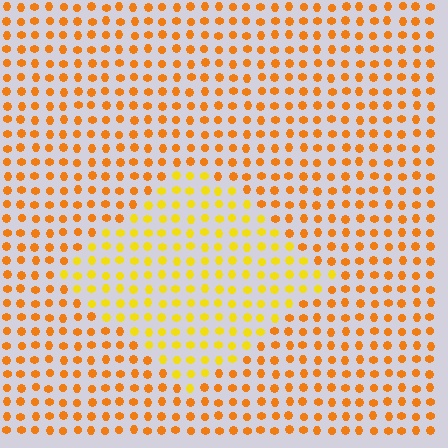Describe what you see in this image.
The image is filled with small orange elements in a uniform arrangement. A diamond-shaped region is visible where the elements are tinted to a slightly different hue, forming a subtle color boundary.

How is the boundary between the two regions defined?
The boundary is defined purely by a slight shift in hue (about 26 degrees). Spacing, size, and orientation are identical on both sides.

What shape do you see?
I see a diamond.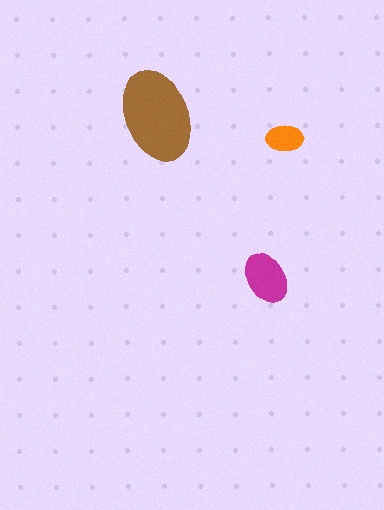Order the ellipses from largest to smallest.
the brown one, the magenta one, the orange one.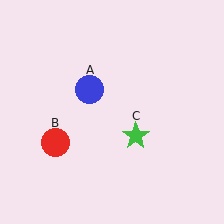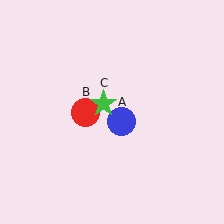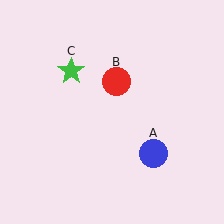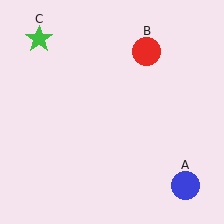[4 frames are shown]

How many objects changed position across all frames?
3 objects changed position: blue circle (object A), red circle (object B), green star (object C).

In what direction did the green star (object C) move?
The green star (object C) moved up and to the left.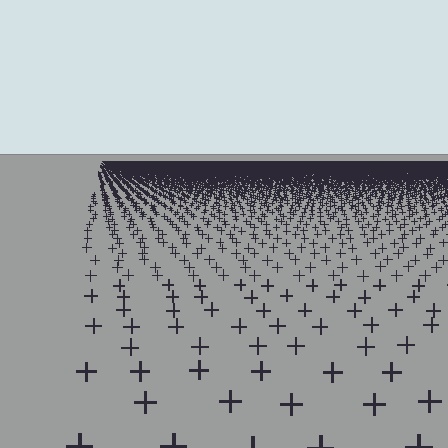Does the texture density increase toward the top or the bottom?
Density increases toward the top.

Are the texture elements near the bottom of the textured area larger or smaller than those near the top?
Larger. Near the bottom, elements are closer to the viewer and appear at a bigger on-screen size.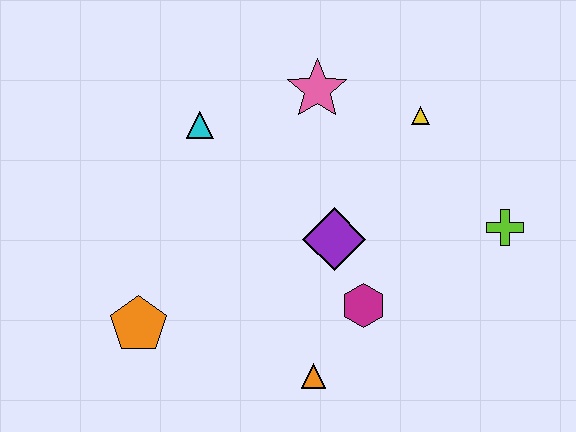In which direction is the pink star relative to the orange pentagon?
The pink star is above the orange pentagon.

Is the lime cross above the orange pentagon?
Yes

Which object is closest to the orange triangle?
The magenta hexagon is closest to the orange triangle.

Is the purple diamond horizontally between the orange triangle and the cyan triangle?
No